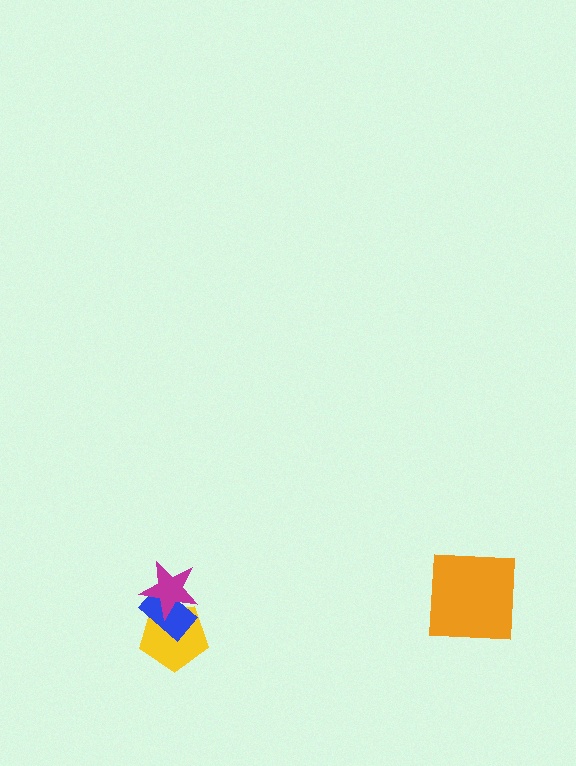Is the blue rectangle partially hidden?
Yes, it is partially covered by another shape.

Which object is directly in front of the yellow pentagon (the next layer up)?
The blue rectangle is directly in front of the yellow pentagon.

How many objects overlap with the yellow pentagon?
2 objects overlap with the yellow pentagon.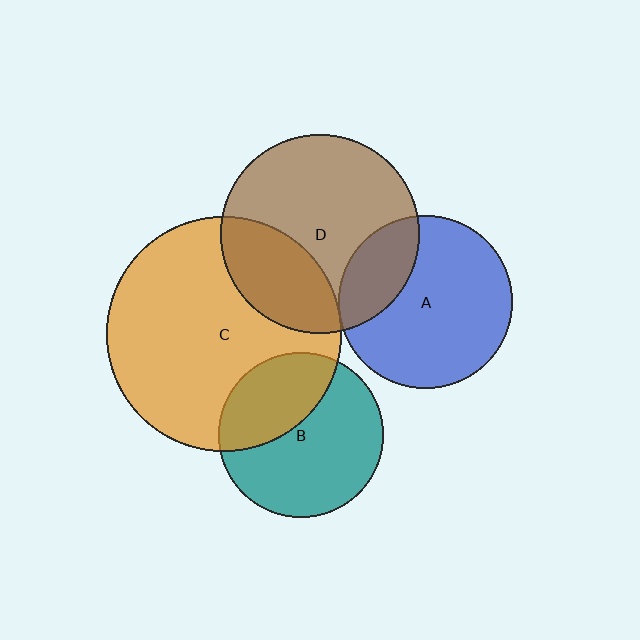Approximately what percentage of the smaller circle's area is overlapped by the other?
Approximately 35%.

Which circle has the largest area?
Circle C (orange).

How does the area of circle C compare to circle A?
Approximately 1.8 times.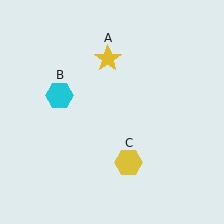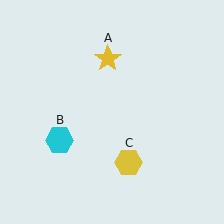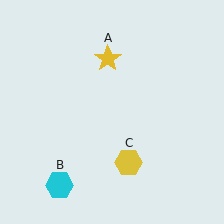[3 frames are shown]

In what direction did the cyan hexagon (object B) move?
The cyan hexagon (object B) moved down.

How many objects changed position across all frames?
1 object changed position: cyan hexagon (object B).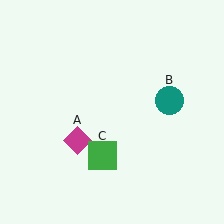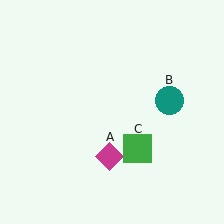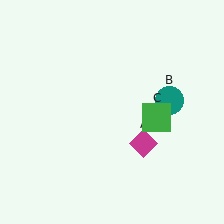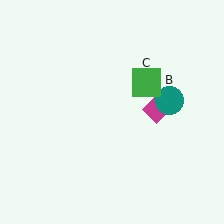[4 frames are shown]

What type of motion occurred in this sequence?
The magenta diamond (object A), green square (object C) rotated counterclockwise around the center of the scene.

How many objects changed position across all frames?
2 objects changed position: magenta diamond (object A), green square (object C).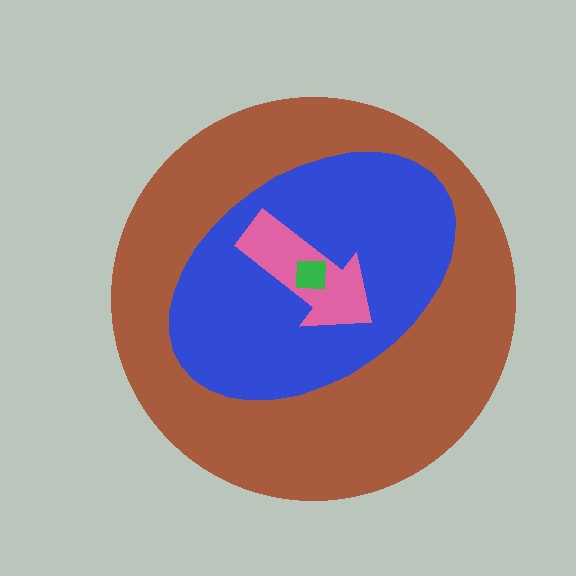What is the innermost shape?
The green square.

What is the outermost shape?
The brown circle.